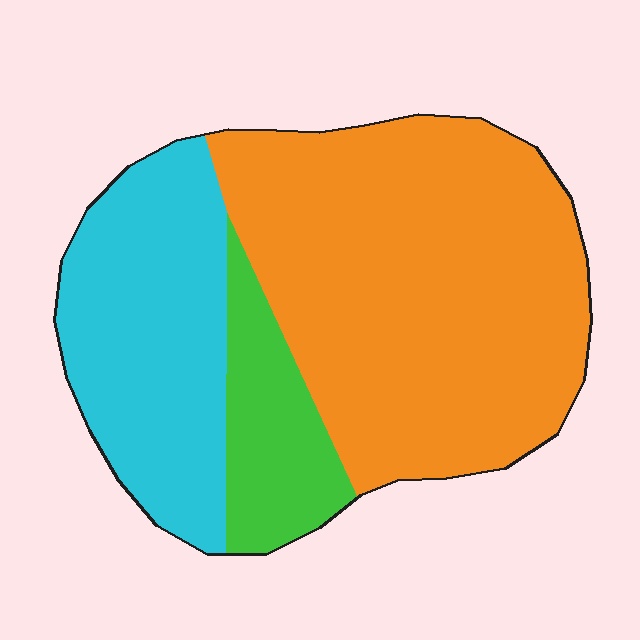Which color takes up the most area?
Orange, at roughly 60%.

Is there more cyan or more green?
Cyan.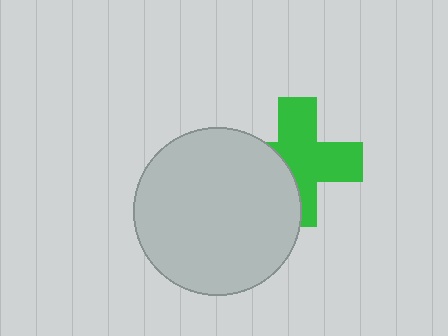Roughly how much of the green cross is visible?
Most of it is visible (roughly 65%).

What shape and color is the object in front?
The object in front is a light gray circle.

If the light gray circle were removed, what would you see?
You would see the complete green cross.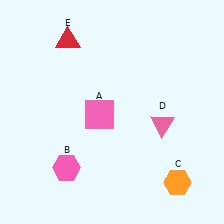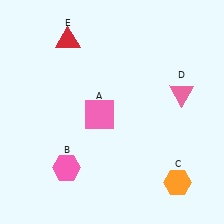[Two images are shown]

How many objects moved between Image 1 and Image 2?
1 object moved between the two images.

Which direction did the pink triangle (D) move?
The pink triangle (D) moved up.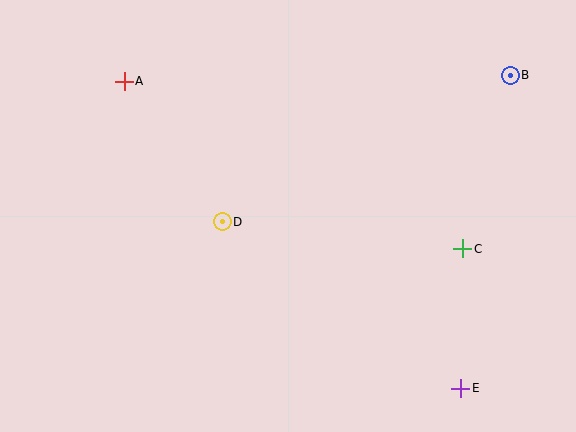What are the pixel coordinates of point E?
Point E is at (461, 388).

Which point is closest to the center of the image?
Point D at (222, 222) is closest to the center.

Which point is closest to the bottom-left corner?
Point D is closest to the bottom-left corner.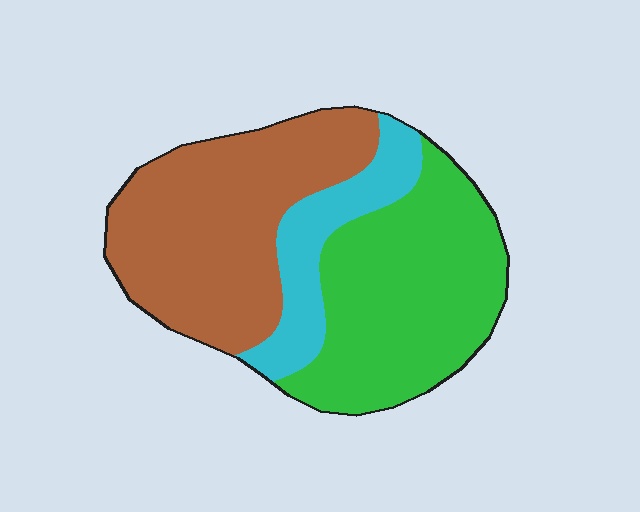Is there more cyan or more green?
Green.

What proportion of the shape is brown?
Brown takes up about two fifths (2/5) of the shape.